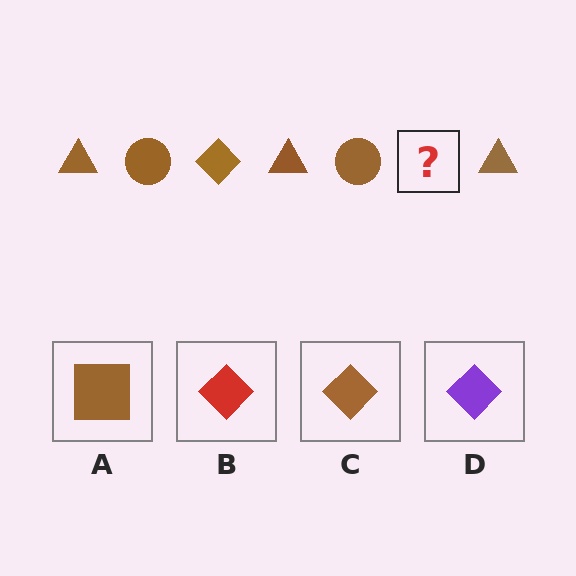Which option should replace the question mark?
Option C.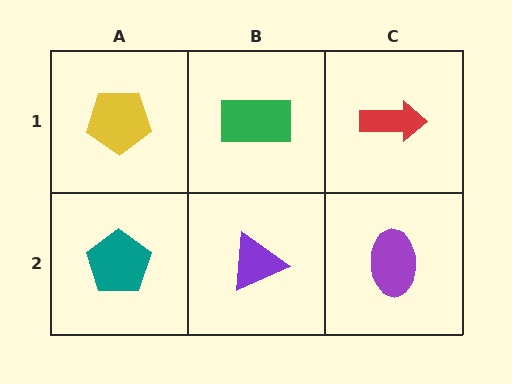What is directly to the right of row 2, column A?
A purple triangle.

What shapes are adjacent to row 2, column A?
A yellow pentagon (row 1, column A), a purple triangle (row 2, column B).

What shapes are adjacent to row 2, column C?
A red arrow (row 1, column C), a purple triangle (row 2, column B).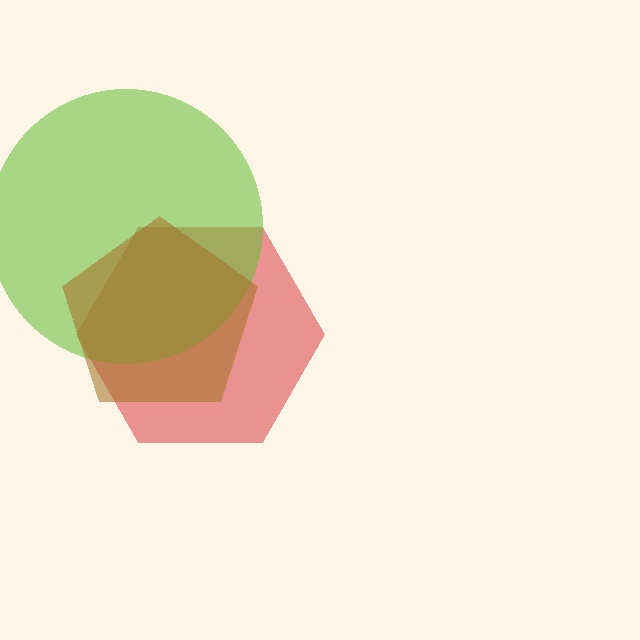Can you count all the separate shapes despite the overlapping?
Yes, there are 3 separate shapes.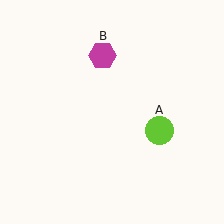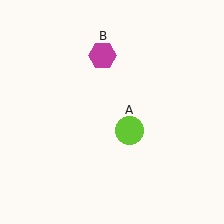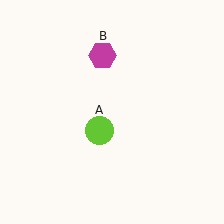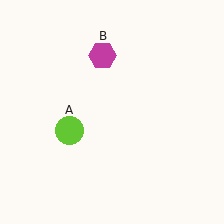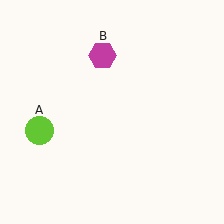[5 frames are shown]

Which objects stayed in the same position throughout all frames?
Magenta hexagon (object B) remained stationary.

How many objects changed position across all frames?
1 object changed position: lime circle (object A).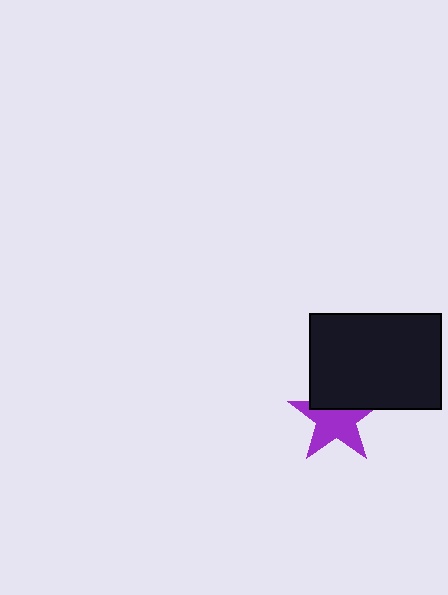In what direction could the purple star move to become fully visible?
The purple star could move down. That would shift it out from behind the black rectangle entirely.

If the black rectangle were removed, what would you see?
You would see the complete purple star.